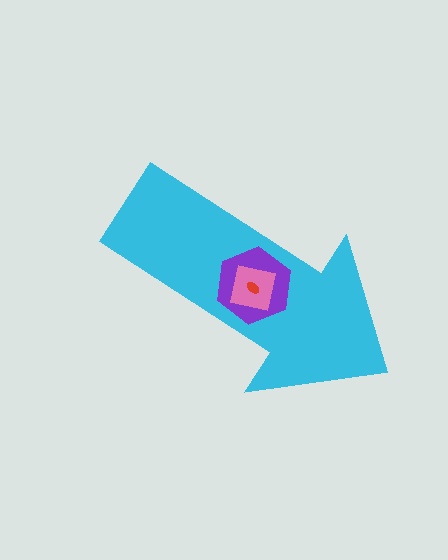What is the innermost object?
The red ellipse.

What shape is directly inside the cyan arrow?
The purple hexagon.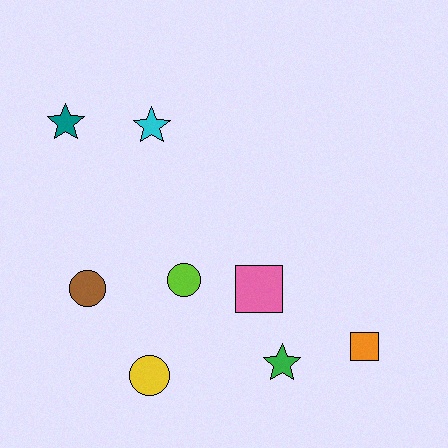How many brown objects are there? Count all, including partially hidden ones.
There is 1 brown object.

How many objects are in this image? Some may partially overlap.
There are 8 objects.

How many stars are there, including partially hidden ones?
There are 3 stars.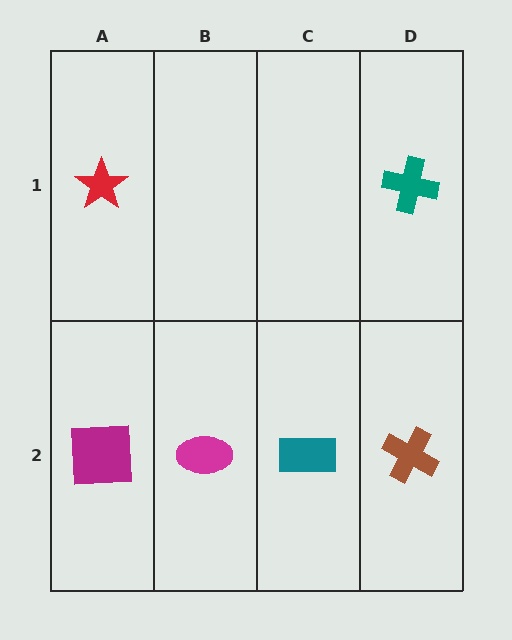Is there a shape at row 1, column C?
No, that cell is empty.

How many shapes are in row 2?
4 shapes.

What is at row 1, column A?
A red star.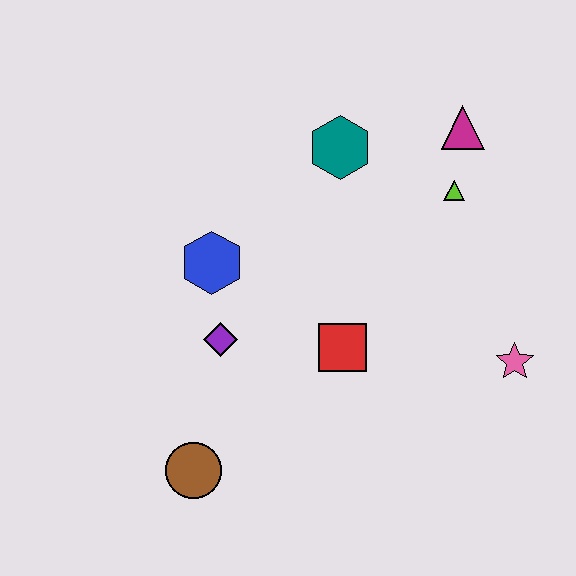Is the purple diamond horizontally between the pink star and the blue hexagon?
Yes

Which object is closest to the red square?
The purple diamond is closest to the red square.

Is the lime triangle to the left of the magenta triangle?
Yes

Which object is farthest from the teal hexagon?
The brown circle is farthest from the teal hexagon.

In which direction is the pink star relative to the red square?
The pink star is to the right of the red square.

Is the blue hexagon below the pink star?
No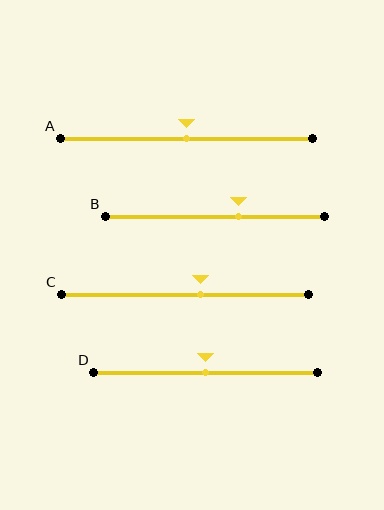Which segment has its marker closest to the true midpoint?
Segment A has its marker closest to the true midpoint.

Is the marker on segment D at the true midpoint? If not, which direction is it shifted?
Yes, the marker on segment D is at the true midpoint.